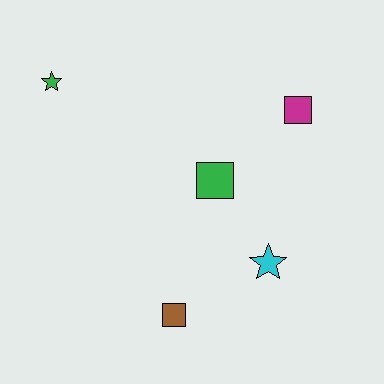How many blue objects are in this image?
There are no blue objects.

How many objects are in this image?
There are 5 objects.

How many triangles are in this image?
There are no triangles.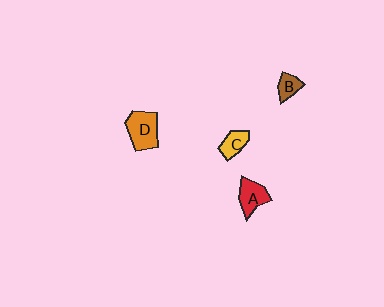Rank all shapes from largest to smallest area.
From largest to smallest: D (orange), A (red), C (yellow), B (brown).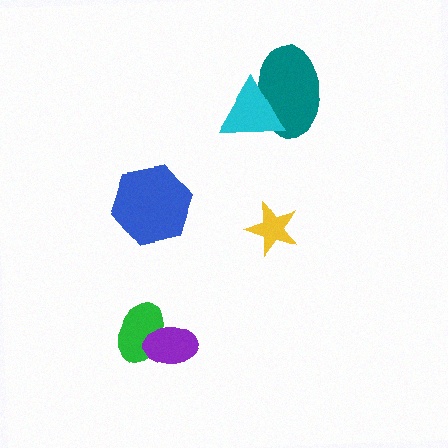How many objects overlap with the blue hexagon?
0 objects overlap with the blue hexagon.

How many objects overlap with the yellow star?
0 objects overlap with the yellow star.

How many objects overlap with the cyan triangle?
1 object overlaps with the cyan triangle.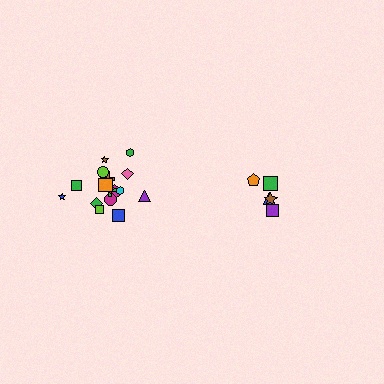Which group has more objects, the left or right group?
The left group.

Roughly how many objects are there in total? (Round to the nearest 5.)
Roughly 25 objects in total.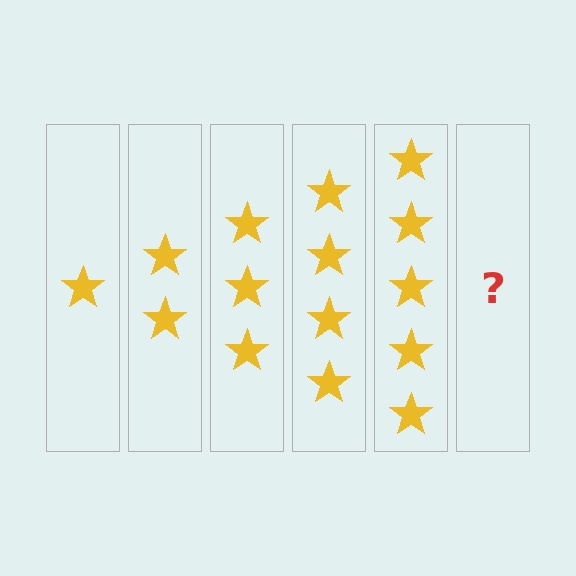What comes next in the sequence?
The next element should be 6 stars.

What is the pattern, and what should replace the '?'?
The pattern is that each step adds one more star. The '?' should be 6 stars.